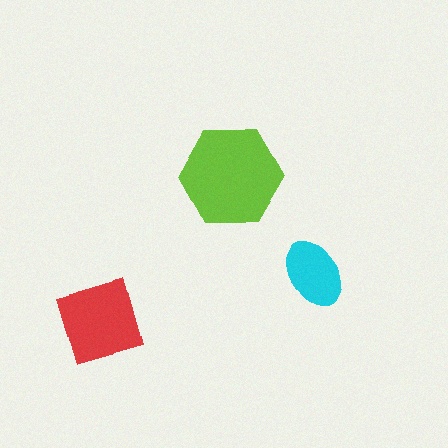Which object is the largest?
The lime hexagon.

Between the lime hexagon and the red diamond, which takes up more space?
The lime hexagon.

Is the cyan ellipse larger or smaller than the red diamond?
Smaller.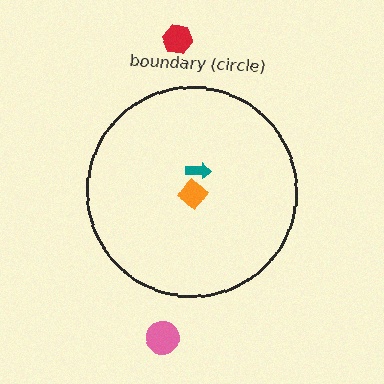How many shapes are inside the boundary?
2 inside, 2 outside.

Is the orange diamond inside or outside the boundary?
Inside.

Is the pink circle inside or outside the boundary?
Outside.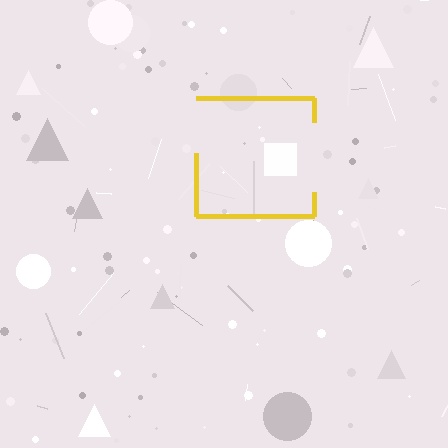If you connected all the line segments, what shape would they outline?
They would outline a square.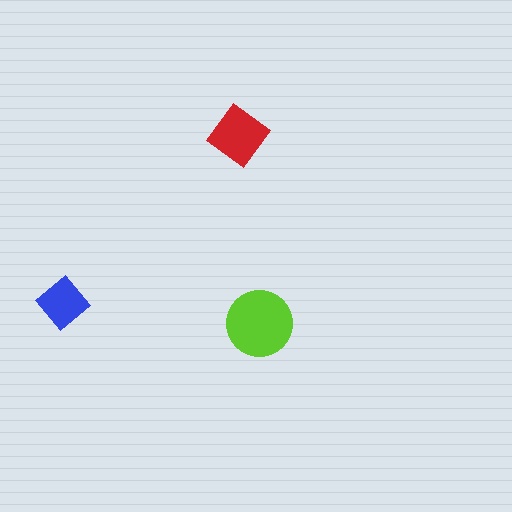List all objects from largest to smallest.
The lime circle, the red diamond, the blue diamond.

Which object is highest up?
The red diamond is topmost.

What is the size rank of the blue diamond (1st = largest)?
3rd.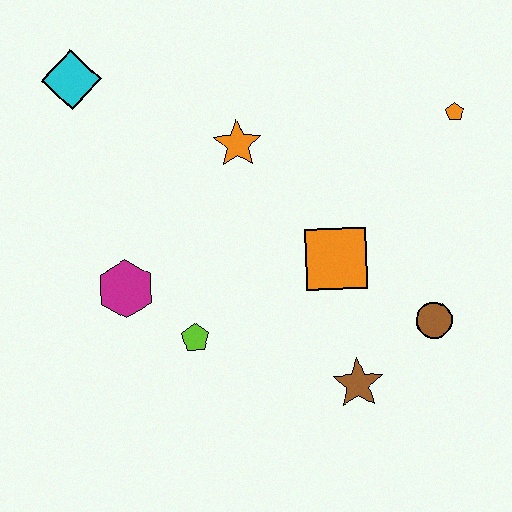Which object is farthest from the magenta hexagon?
The orange pentagon is farthest from the magenta hexagon.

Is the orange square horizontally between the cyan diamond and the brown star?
Yes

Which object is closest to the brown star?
The brown circle is closest to the brown star.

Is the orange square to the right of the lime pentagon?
Yes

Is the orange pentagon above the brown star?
Yes